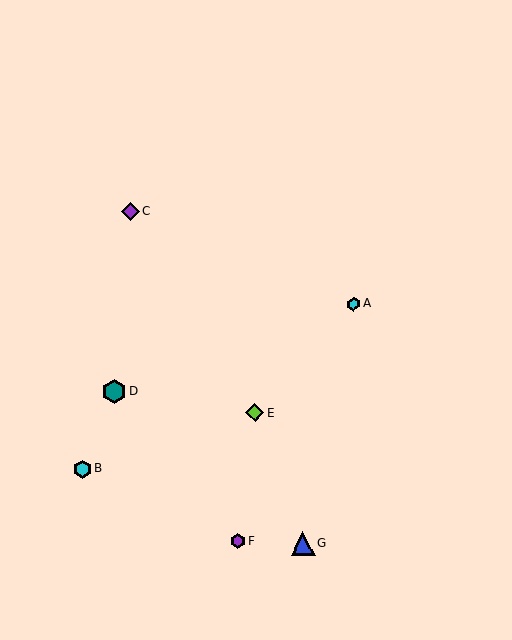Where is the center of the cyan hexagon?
The center of the cyan hexagon is at (353, 304).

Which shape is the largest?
The teal hexagon (labeled D) is the largest.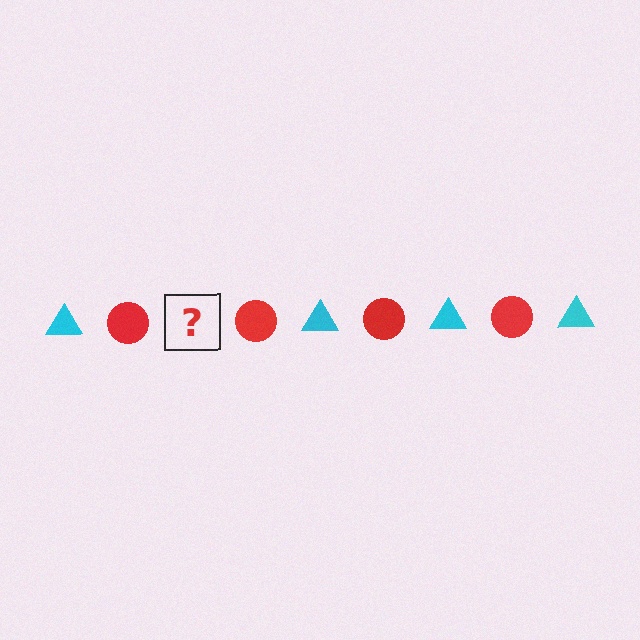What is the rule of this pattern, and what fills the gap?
The rule is that the pattern alternates between cyan triangle and red circle. The gap should be filled with a cyan triangle.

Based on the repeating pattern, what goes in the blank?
The blank should be a cyan triangle.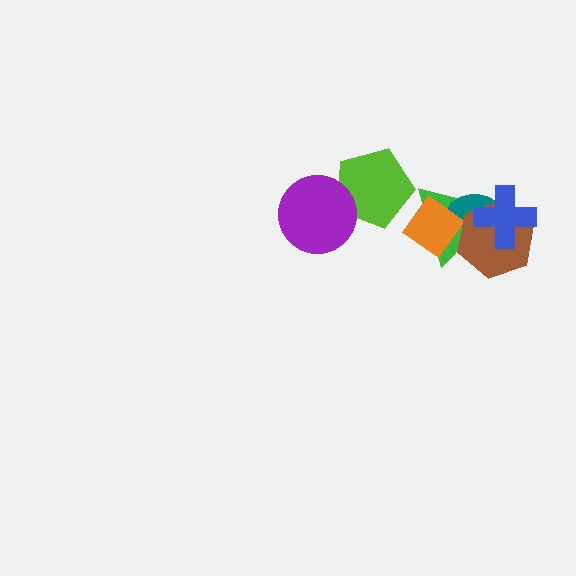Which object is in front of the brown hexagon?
The blue cross is in front of the brown hexagon.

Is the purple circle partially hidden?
No, no other shape covers it.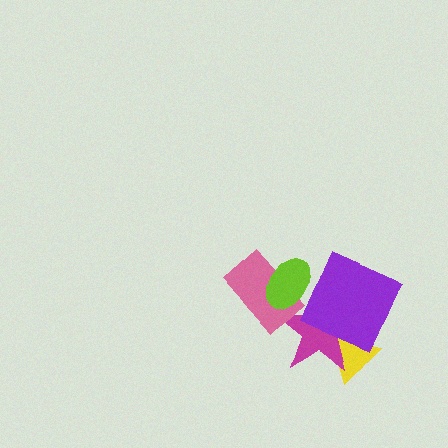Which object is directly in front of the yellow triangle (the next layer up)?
The magenta star is directly in front of the yellow triangle.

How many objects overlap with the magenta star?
4 objects overlap with the magenta star.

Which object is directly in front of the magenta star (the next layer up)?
The purple square is directly in front of the magenta star.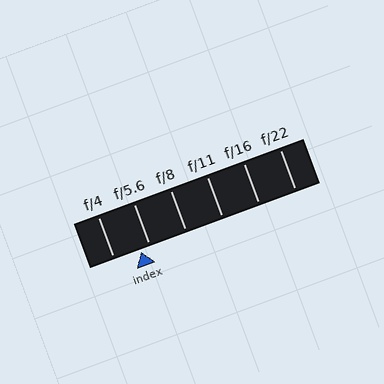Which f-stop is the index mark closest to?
The index mark is closest to f/5.6.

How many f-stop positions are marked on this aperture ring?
There are 6 f-stop positions marked.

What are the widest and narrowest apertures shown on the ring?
The widest aperture shown is f/4 and the narrowest is f/22.